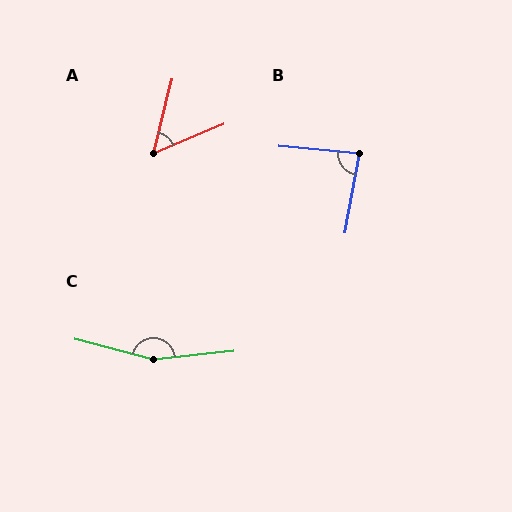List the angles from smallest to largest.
A (53°), B (85°), C (159°).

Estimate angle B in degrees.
Approximately 85 degrees.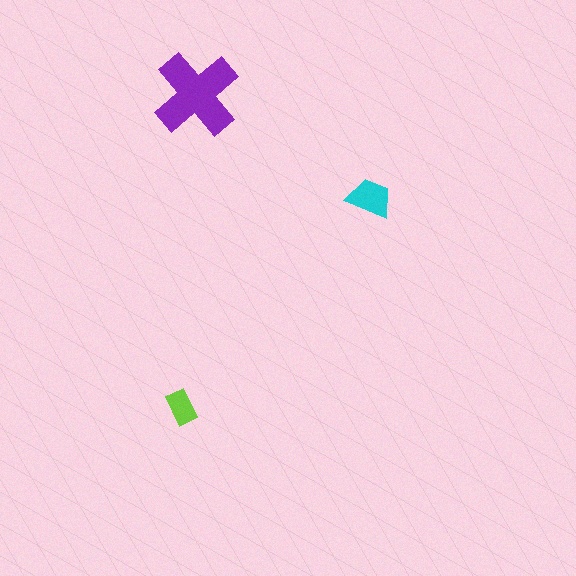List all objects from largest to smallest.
The purple cross, the cyan trapezoid, the lime rectangle.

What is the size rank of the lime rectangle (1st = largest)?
3rd.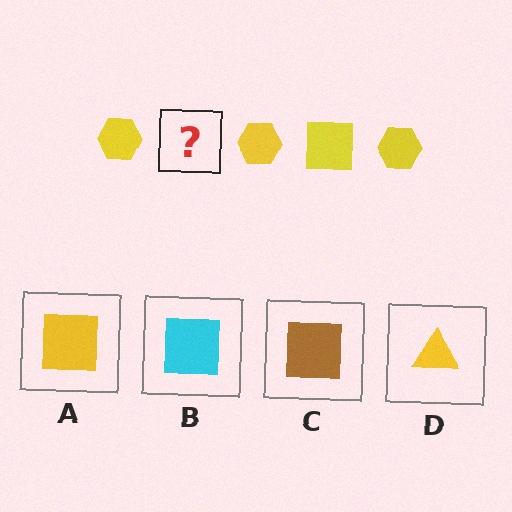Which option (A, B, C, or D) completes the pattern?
A.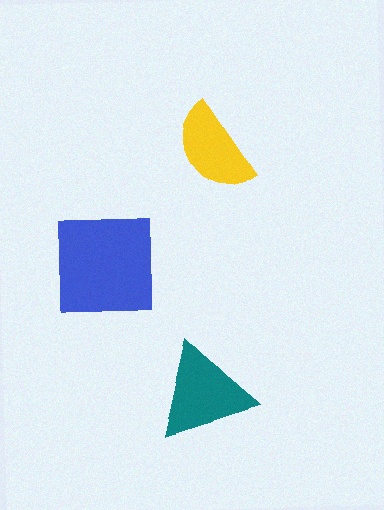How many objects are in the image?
There are 3 objects in the image.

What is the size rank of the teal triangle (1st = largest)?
2nd.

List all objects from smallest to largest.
The yellow semicircle, the teal triangle, the blue square.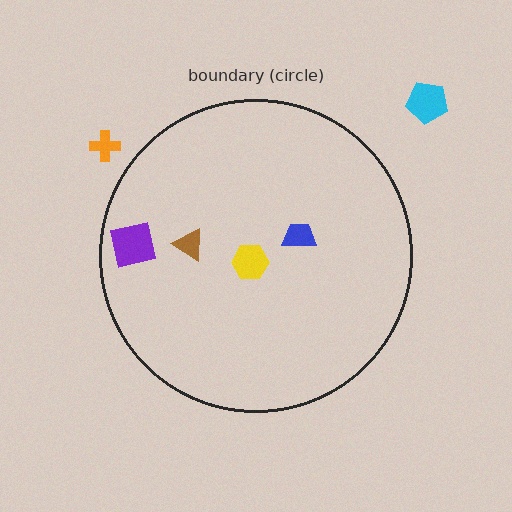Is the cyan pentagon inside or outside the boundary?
Outside.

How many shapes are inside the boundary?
4 inside, 2 outside.